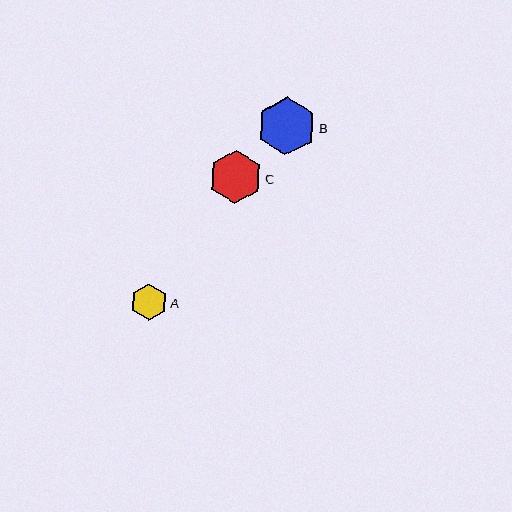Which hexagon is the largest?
Hexagon B is the largest with a size of approximately 58 pixels.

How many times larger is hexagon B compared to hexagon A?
Hexagon B is approximately 1.6 times the size of hexagon A.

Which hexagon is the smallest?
Hexagon A is the smallest with a size of approximately 37 pixels.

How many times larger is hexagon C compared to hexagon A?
Hexagon C is approximately 1.5 times the size of hexagon A.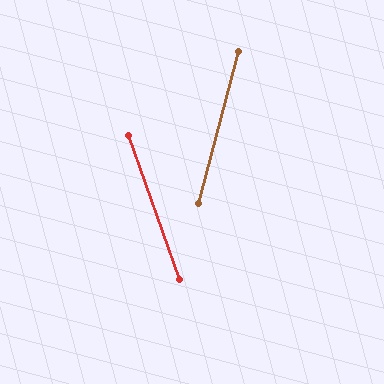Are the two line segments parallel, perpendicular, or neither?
Neither parallel nor perpendicular — they differ by about 35°.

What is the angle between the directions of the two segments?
Approximately 35 degrees.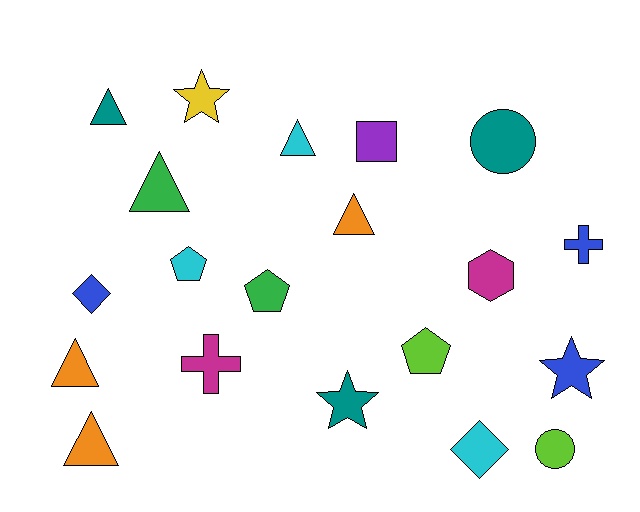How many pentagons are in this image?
There are 3 pentagons.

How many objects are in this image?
There are 20 objects.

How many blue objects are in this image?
There are 3 blue objects.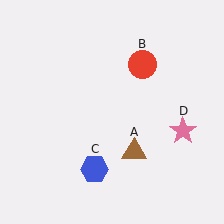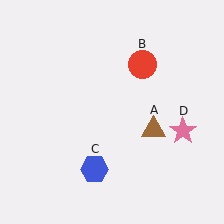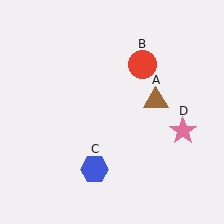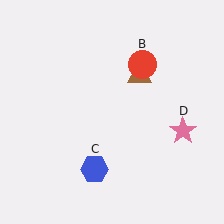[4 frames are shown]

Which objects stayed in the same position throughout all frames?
Red circle (object B) and blue hexagon (object C) and pink star (object D) remained stationary.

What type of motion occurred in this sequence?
The brown triangle (object A) rotated counterclockwise around the center of the scene.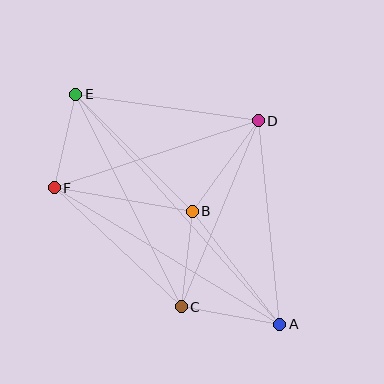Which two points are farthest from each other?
Points A and E are farthest from each other.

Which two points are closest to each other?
Points E and F are closest to each other.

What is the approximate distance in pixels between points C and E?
The distance between C and E is approximately 238 pixels.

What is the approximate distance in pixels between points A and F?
The distance between A and F is approximately 264 pixels.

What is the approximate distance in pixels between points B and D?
The distance between B and D is approximately 112 pixels.